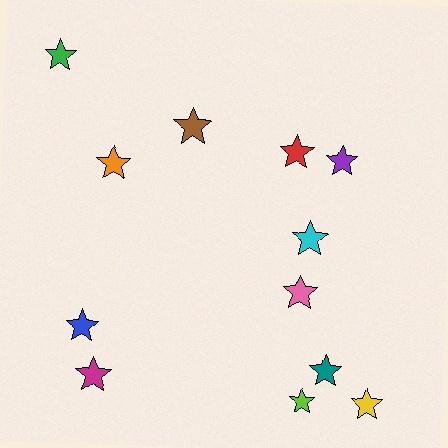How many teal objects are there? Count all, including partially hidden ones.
There is 1 teal object.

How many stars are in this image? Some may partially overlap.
There are 12 stars.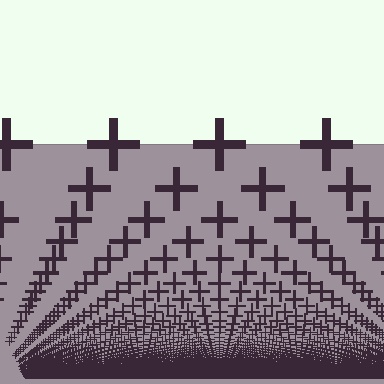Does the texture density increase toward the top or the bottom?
Density increases toward the bottom.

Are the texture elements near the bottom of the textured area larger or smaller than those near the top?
Smaller. The gradient is inverted — elements near the bottom are smaller and denser.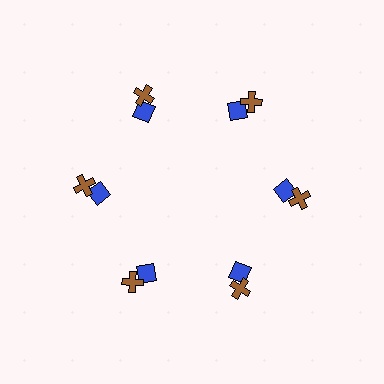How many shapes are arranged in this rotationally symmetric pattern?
There are 12 shapes, arranged in 6 groups of 2.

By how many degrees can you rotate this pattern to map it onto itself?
The pattern maps onto itself every 60 degrees of rotation.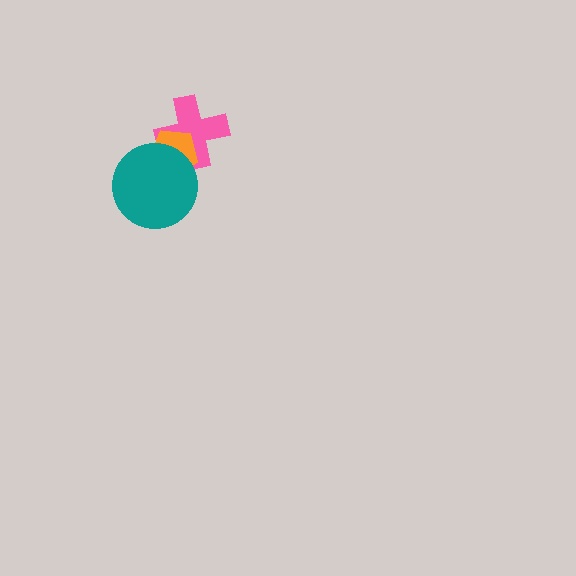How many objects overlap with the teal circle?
2 objects overlap with the teal circle.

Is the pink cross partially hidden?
Yes, it is partially covered by another shape.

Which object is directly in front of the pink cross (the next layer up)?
The orange pentagon is directly in front of the pink cross.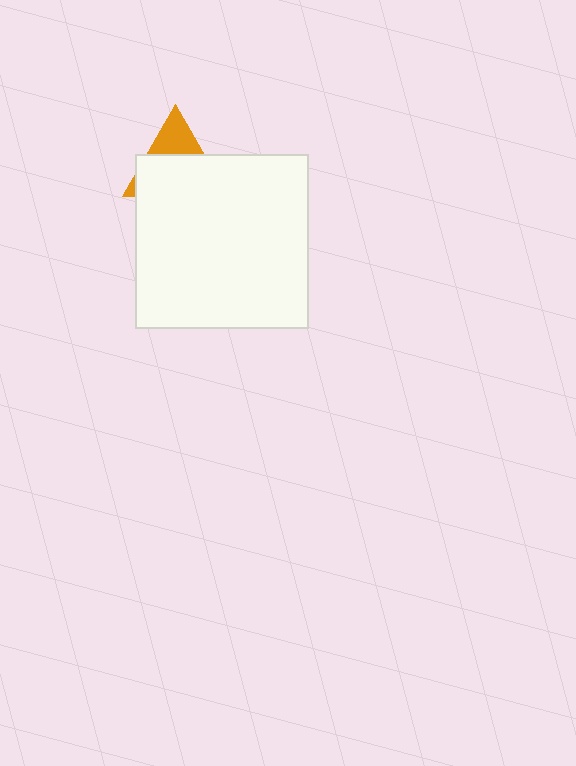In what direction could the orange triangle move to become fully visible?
The orange triangle could move up. That would shift it out from behind the white square entirely.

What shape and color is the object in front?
The object in front is a white square.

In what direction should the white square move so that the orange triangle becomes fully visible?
The white square should move down. That is the shortest direction to clear the overlap and leave the orange triangle fully visible.